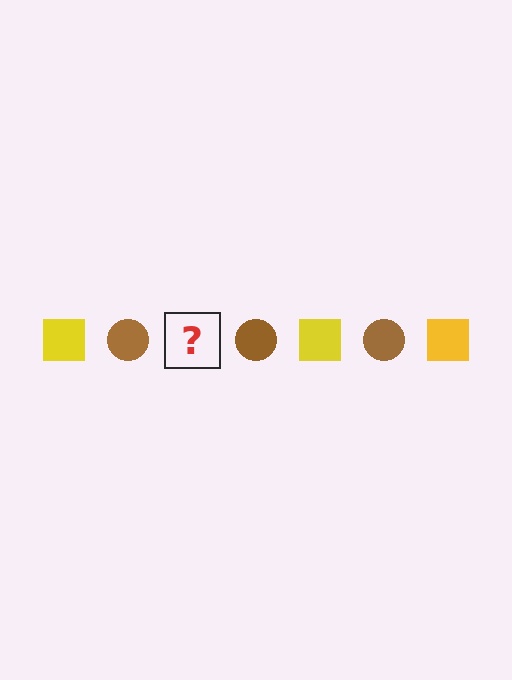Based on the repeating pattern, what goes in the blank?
The blank should be a yellow square.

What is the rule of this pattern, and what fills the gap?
The rule is that the pattern alternates between yellow square and brown circle. The gap should be filled with a yellow square.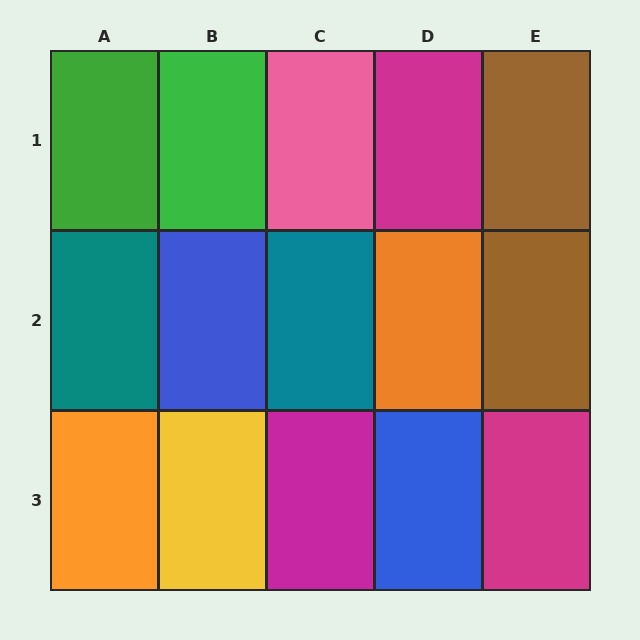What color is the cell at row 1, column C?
Pink.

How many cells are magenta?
3 cells are magenta.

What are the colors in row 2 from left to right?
Teal, blue, teal, orange, brown.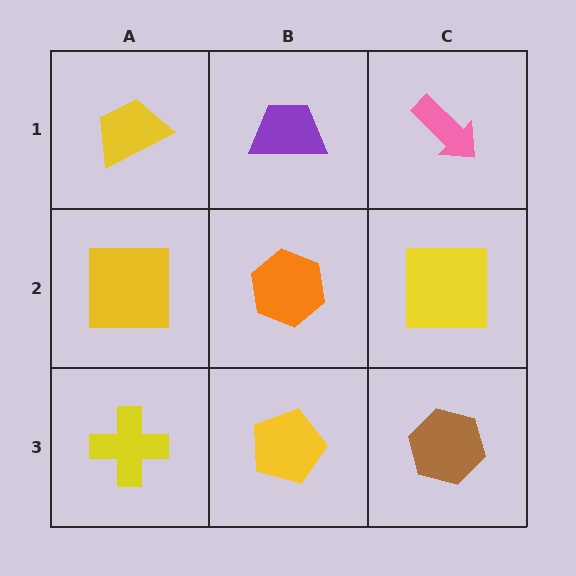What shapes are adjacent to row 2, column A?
A yellow trapezoid (row 1, column A), a yellow cross (row 3, column A), an orange hexagon (row 2, column B).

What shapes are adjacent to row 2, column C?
A pink arrow (row 1, column C), a brown hexagon (row 3, column C), an orange hexagon (row 2, column B).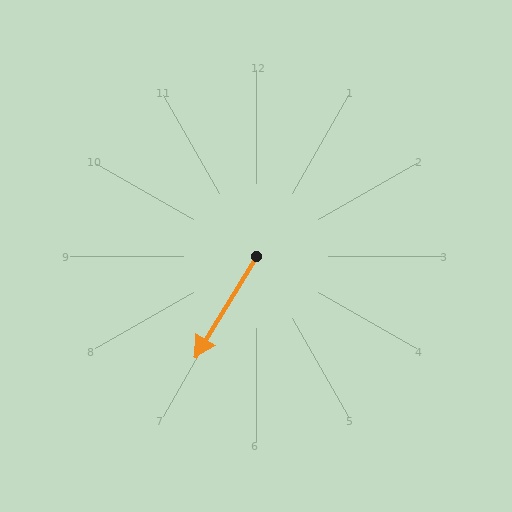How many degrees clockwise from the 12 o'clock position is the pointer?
Approximately 211 degrees.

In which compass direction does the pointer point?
Southwest.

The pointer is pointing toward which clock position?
Roughly 7 o'clock.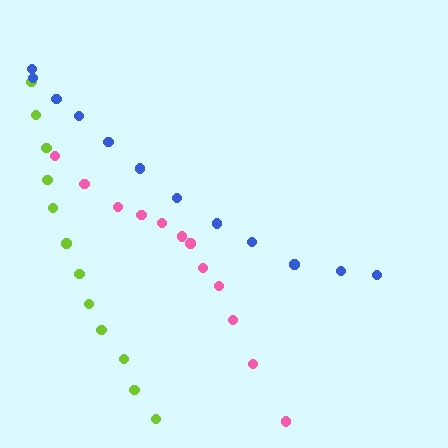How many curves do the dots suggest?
There are 3 distinct paths.